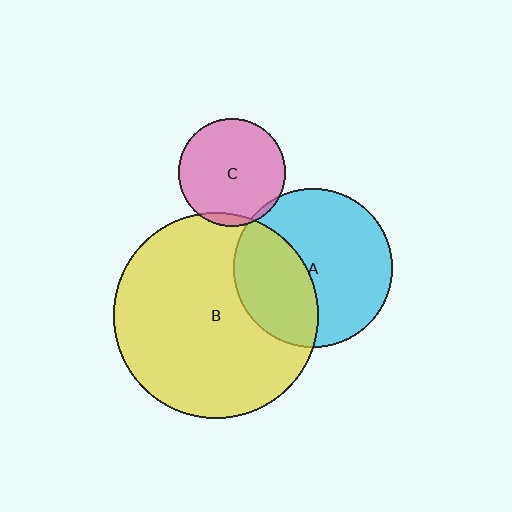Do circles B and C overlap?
Yes.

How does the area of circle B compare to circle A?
Approximately 1.7 times.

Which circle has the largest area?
Circle B (yellow).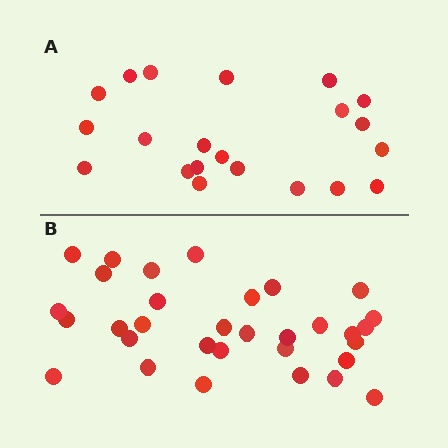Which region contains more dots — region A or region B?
Region B (the bottom region) has more dots.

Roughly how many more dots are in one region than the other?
Region B has roughly 12 or so more dots than region A.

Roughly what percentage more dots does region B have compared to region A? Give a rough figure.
About 50% more.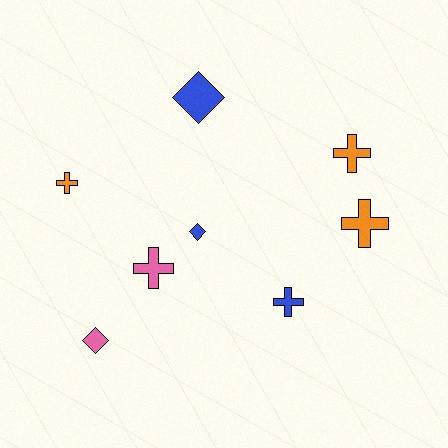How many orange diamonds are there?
There are no orange diamonds.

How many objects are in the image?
There are 8 objects.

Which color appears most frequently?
Blue, with 3 objects.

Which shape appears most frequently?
Cross, with 5 objects.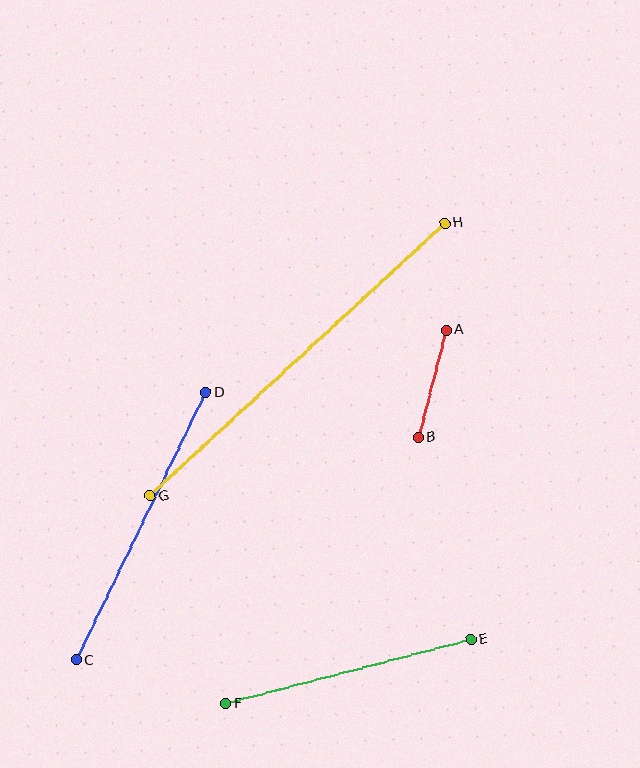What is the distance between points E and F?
The distance is approximately 253 pixels.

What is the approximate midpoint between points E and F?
The midpoint is at approximately (348, 671) pixels.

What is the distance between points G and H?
The distance is approximately 402 pixels.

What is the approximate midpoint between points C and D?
The midpoint is at approximately (141, 526) pixels.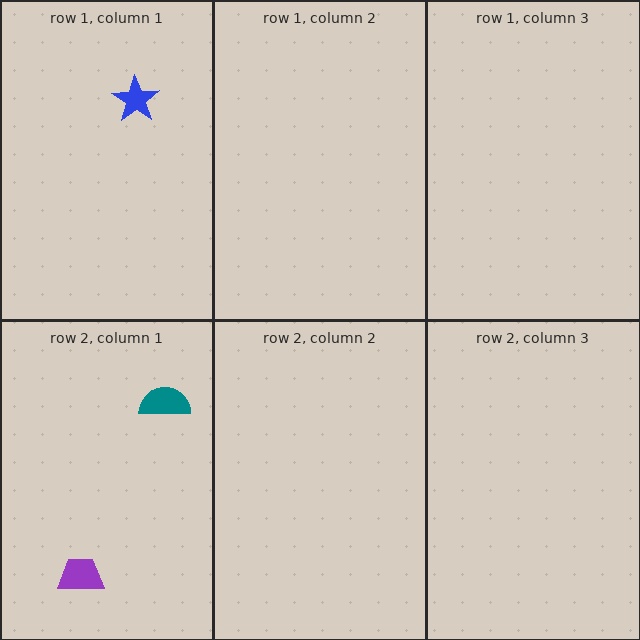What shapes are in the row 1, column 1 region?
The blue star.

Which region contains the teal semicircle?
The row 2, column 1 region.